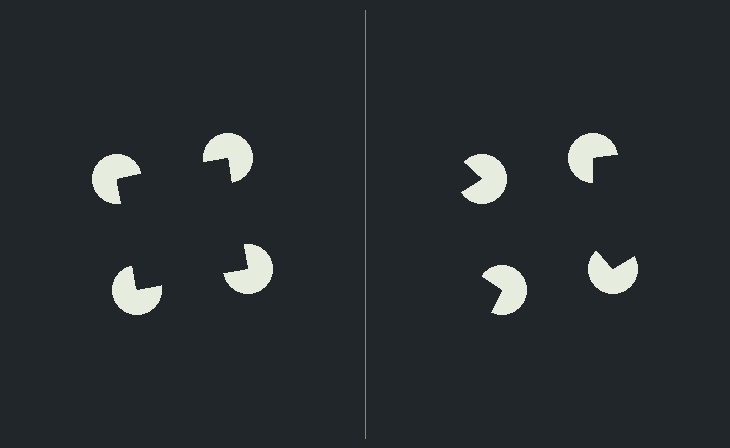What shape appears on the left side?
An illusory square.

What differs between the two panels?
The pac-man discs are positioned identically on both sides; only the wedge orientations differ. On the left they align to a square; on the right they are misaligned.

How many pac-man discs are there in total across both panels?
8 — 4 on each side.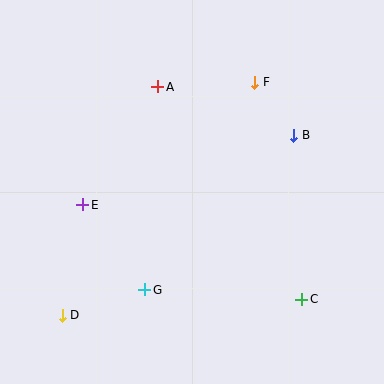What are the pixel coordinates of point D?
Point D is at (62, 315).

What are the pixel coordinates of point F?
Point F is at (255, 82).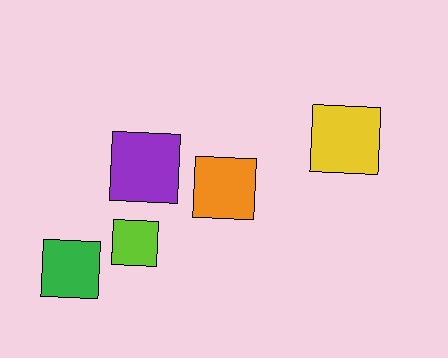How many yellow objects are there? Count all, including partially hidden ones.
There is 1 yellow object.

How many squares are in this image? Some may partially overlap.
There are 5 squares.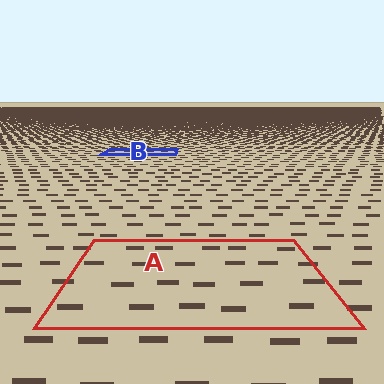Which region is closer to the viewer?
Region A is closer. The texture elements there are larger and more spread out.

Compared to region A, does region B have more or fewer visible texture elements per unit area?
Region B has more texture elements per unit area — they are packed more densely because it is farther away.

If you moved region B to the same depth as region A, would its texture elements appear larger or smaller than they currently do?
They would appear larger. At a closer depth, the same texture elements are projected at a bigger on-screen size.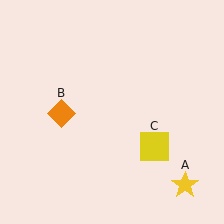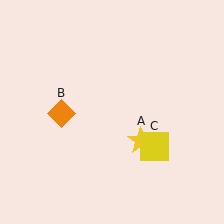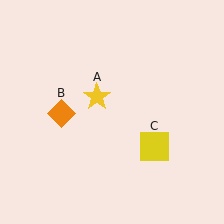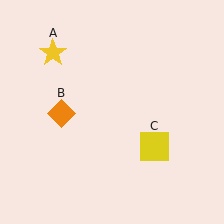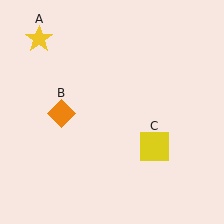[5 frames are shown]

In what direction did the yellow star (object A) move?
The yellow star (object A) moved up and to the left.